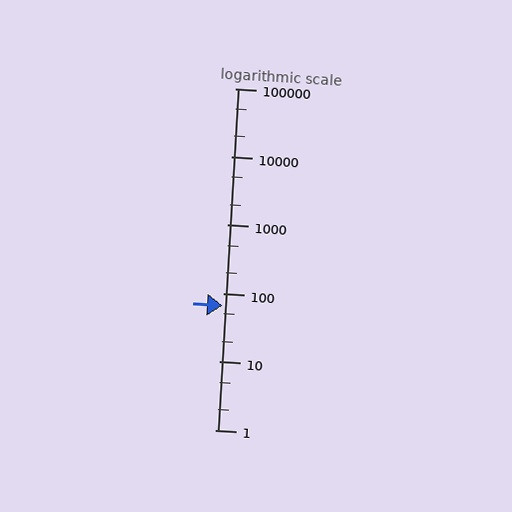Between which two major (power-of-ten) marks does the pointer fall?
The pointer is between 10 and 100.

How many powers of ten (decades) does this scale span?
The scale spans 5 decades, from 1 to 100000.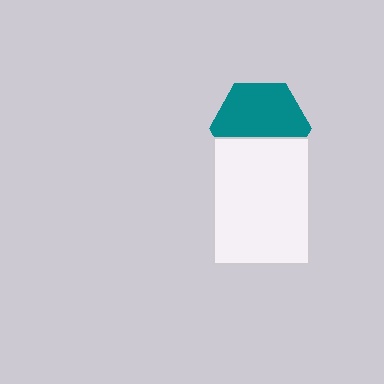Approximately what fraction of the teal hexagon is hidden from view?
Roughly 37% of the teal hexagon is hidden behind the white rectangle.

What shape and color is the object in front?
The object in front is a white rectangle.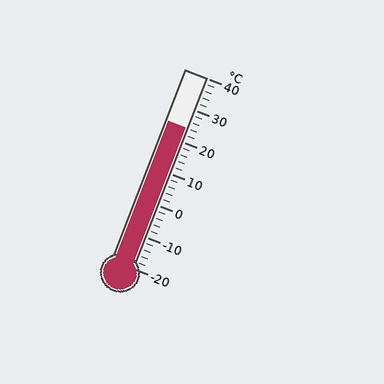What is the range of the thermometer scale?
The thermometer scale ranges from -20°C to 40°C.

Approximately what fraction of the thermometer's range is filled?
The thermometer is filled to approximately 75% of its range.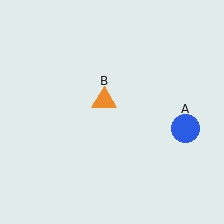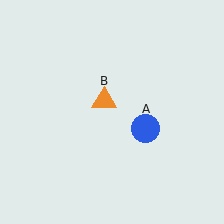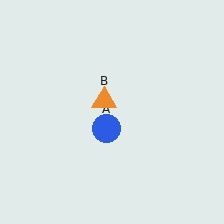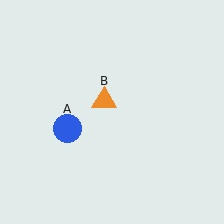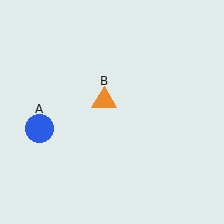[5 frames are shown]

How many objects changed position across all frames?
1 object changed position: blue circle (object A).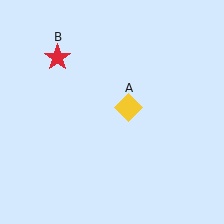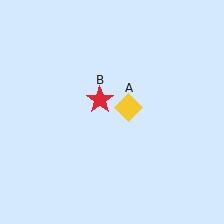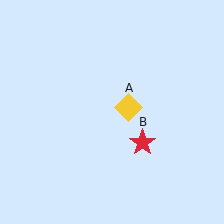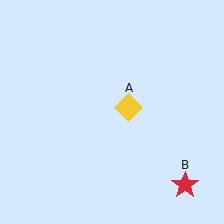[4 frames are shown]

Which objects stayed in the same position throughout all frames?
Yellow diamond (object A) remained stationary.